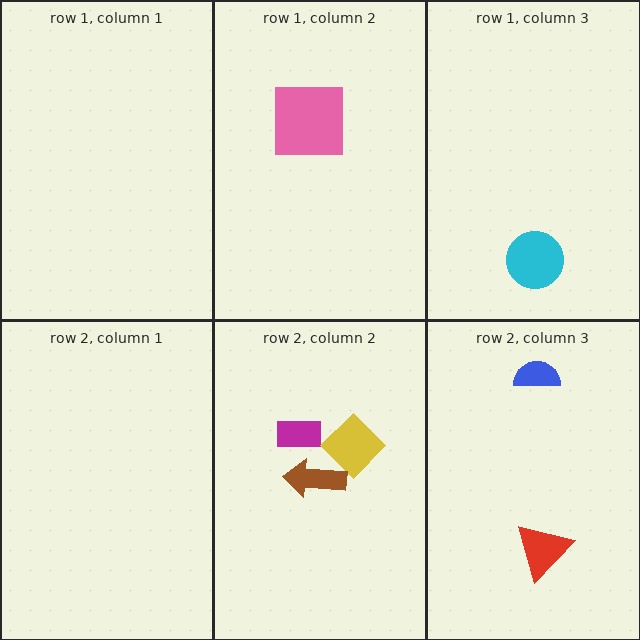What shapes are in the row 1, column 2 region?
The pink square.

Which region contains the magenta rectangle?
The row 2, column 2 region.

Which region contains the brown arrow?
The row 2, column 2 region.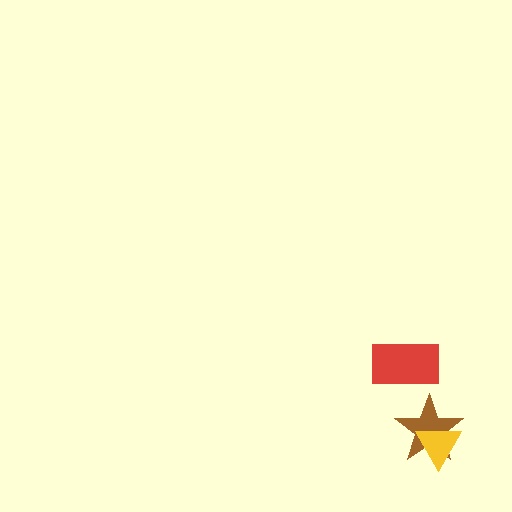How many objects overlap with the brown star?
1 object overlaps with the brown star.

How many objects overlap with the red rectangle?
0 objects overlap with the red rectangle.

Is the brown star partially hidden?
Yes, it is partially covered by another shape.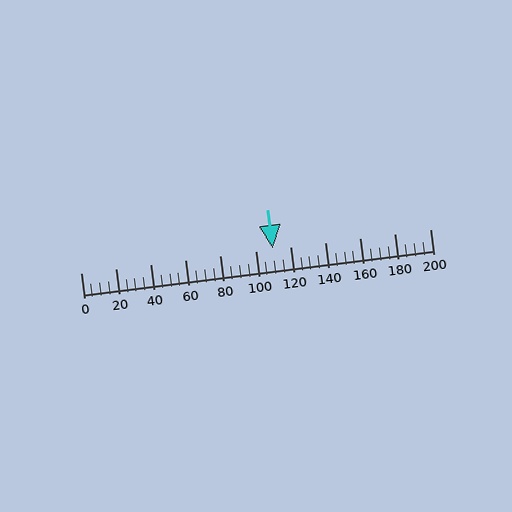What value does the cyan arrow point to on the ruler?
The cyan arrow points to approximately 110.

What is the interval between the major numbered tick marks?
The major tick marks are spaced 20 units apart.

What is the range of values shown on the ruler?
The ruler shows values from 0 to 200.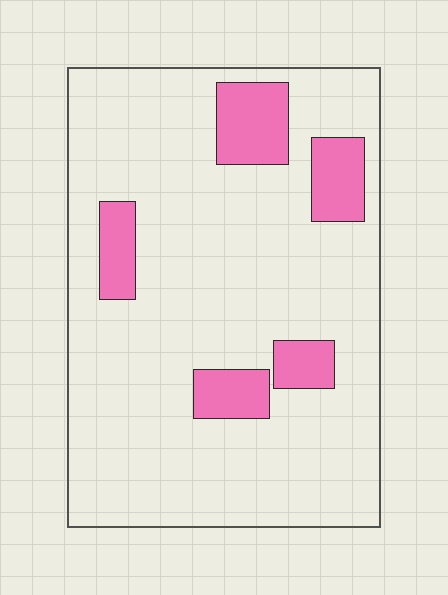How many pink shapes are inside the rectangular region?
5.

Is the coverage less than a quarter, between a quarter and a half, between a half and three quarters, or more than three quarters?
Less than a quarter.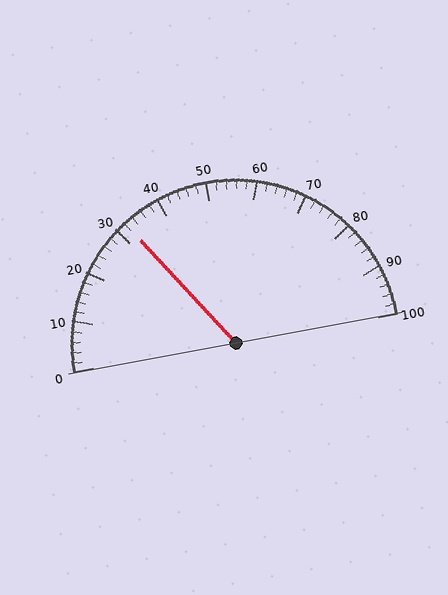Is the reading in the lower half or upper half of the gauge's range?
The reading is in the lower half of the range (0 to 100).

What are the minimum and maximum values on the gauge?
The gauge ranges from 0 to 100.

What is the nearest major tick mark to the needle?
The nearest major tick mark is 30.